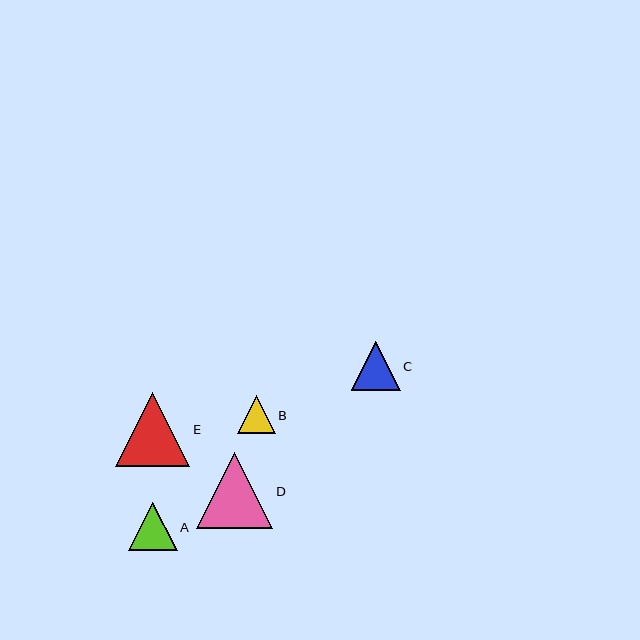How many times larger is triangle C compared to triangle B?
Triangle C is approximately 1.3 times the size of triangle B.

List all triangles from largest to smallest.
From largest to smallest: D, E, C, A, B.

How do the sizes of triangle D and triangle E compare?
Triangle D and triangle E are approximately the same size.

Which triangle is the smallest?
Triangle B is the smallest with a size of approximately 38 pixels.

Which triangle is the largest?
Triangle D is the largest with a size of approximately 76 pixels.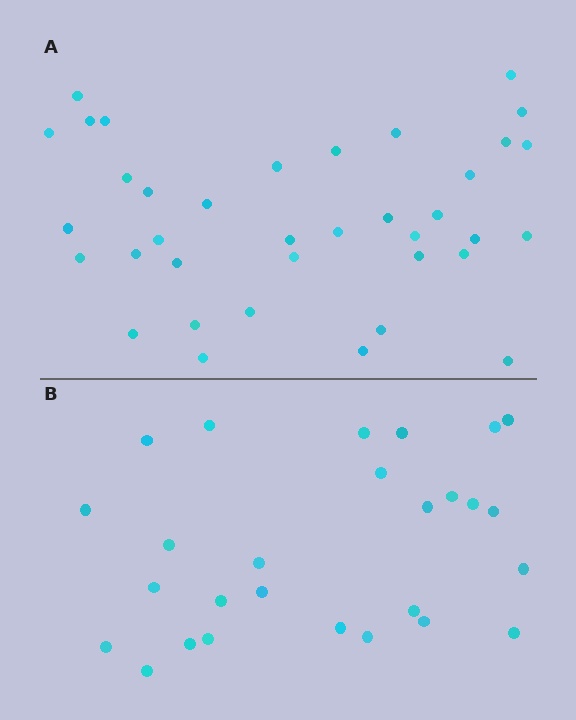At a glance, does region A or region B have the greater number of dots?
Region A (the top region) has more dots.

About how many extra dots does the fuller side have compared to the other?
Region A has roughly 10 or so more dots than region B.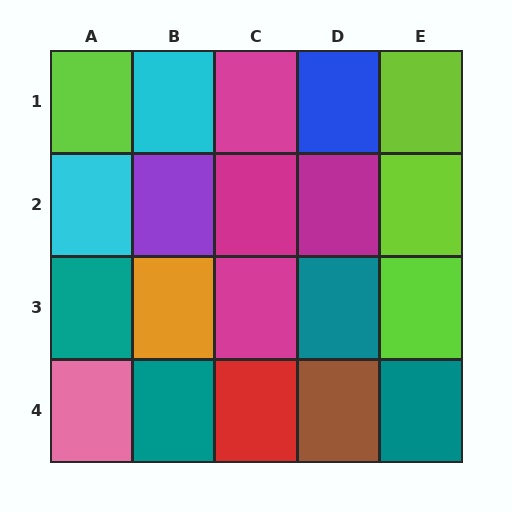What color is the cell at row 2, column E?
Lime.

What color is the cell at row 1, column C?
Magenta.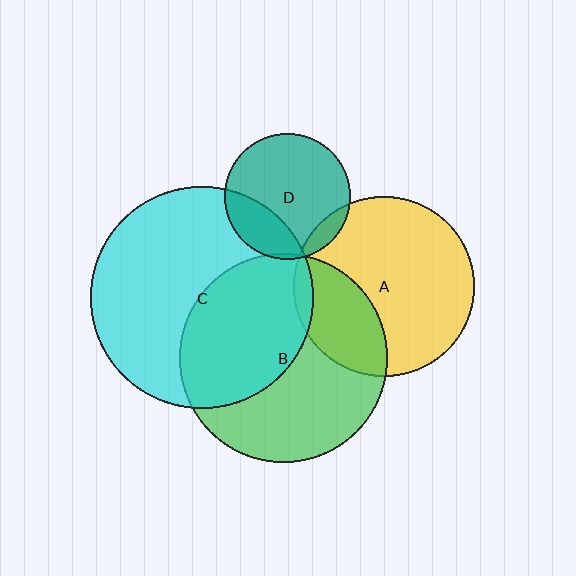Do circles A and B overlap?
Yes.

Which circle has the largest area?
Circle C (cyan).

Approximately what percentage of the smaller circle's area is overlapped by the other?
Approximately 30%.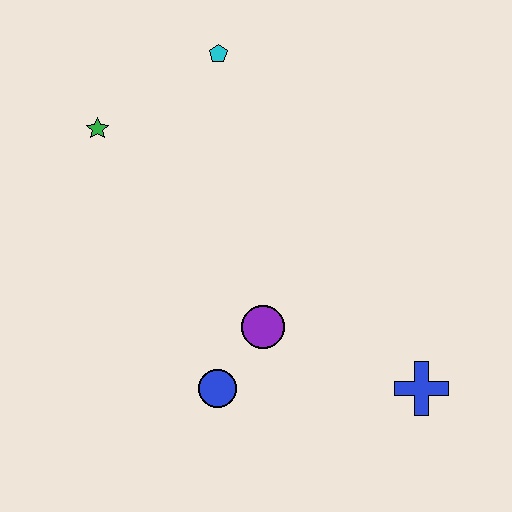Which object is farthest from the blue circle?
The cyan pentagon is farthest from the blue circle.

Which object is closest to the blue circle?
The purple circle is closest to the blue circle.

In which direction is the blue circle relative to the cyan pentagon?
The blue circle is below the cyan pentagon.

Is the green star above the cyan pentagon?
No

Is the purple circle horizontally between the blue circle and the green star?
No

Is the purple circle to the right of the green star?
Yes